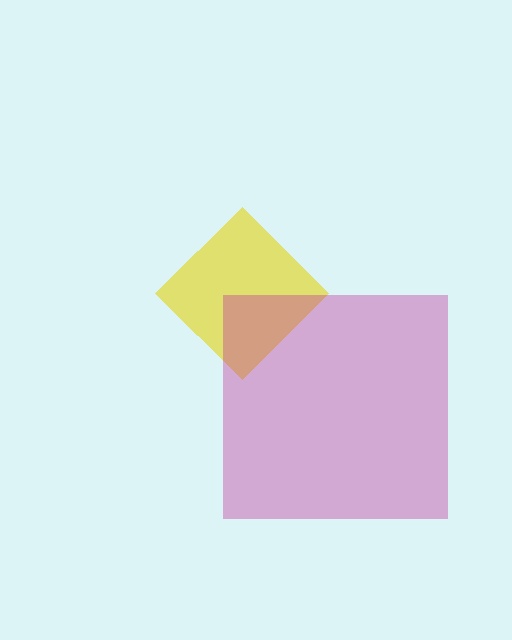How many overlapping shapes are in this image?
There are 2 overlapping shapes in the image.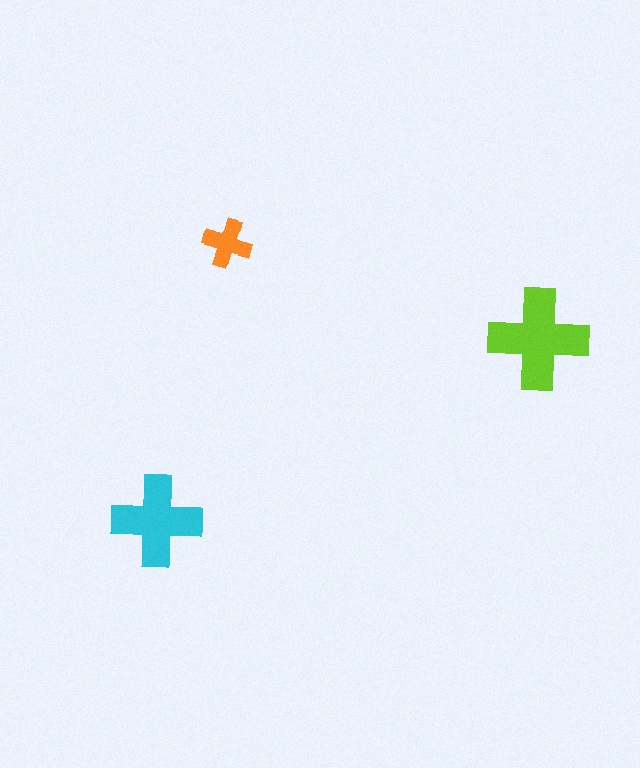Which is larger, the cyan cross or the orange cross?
The cyan one.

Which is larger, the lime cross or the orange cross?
The lime one.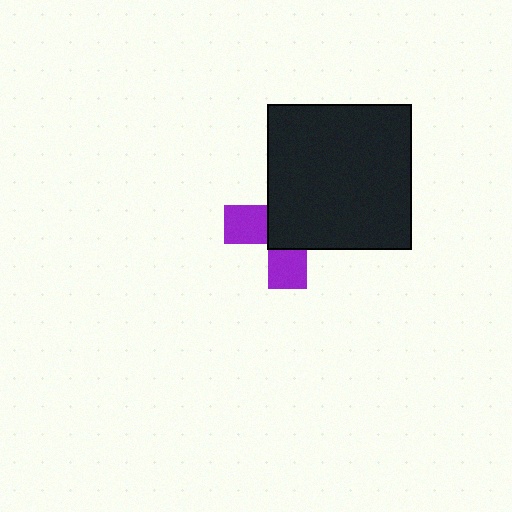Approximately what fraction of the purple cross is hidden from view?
Roughly 61% of the purple cross is hidden behind the black square.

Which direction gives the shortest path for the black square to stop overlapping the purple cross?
Moving toward the upper-right gives the shortest separation.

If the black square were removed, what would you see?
You would see the complete purple cross.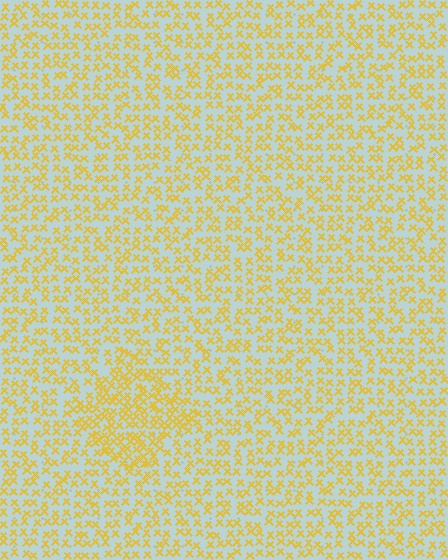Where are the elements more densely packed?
The elements are more densely packed inside the diamond boundary.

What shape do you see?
I see a diamond.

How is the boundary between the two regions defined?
The boundary is defined by a change in element density (approximately 1.7x ratio). All elements are the same color, size, and shape.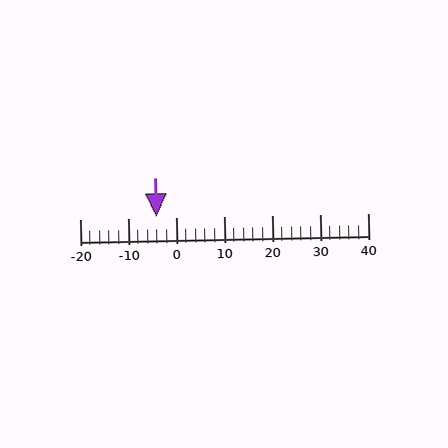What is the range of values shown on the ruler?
The ruler shows values from -20 to 40.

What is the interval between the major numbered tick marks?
The major tick marks are spaced 10 units apart.